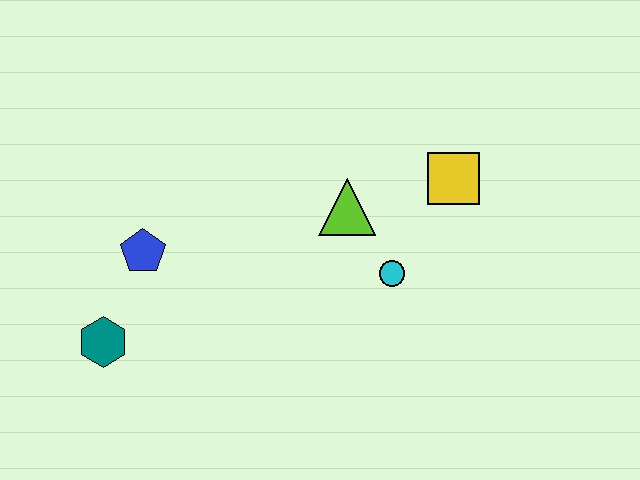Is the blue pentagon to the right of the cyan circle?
No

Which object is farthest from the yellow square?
The teal hexagon is farthest from the yellow square.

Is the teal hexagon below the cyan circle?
Yes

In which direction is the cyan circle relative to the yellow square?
The cyan circle is below the yellow square.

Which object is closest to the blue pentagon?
The teal hexagon is closest to the blue pentagon.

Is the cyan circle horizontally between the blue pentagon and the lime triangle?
No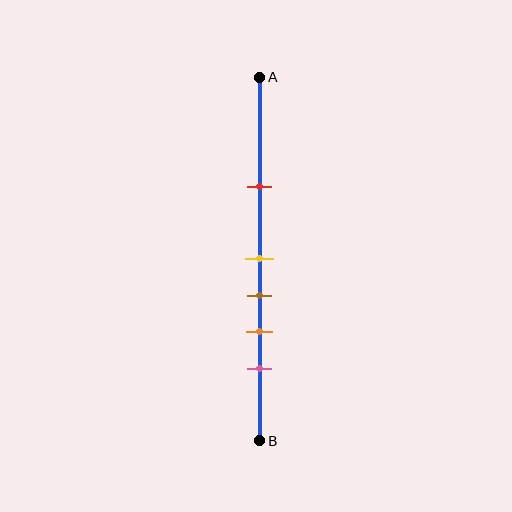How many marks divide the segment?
There are 5 marks dividing the segment.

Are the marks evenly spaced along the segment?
No, the marks are not evenly spaced.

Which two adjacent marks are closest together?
The yellow and brown marks are the closest adjacent pair.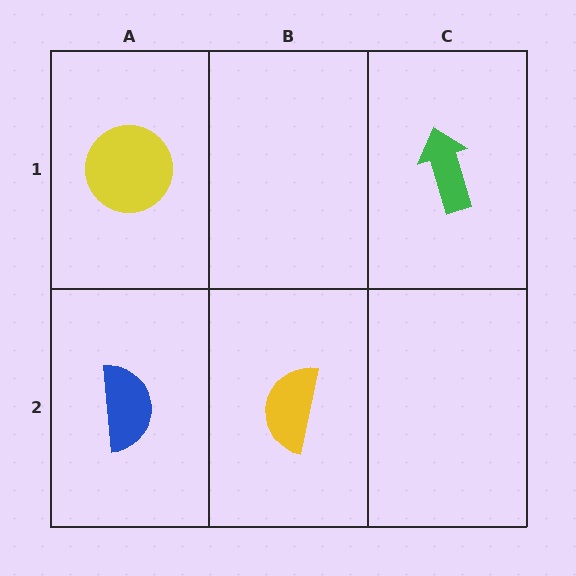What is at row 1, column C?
A green arrow.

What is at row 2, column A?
A blue semicircle.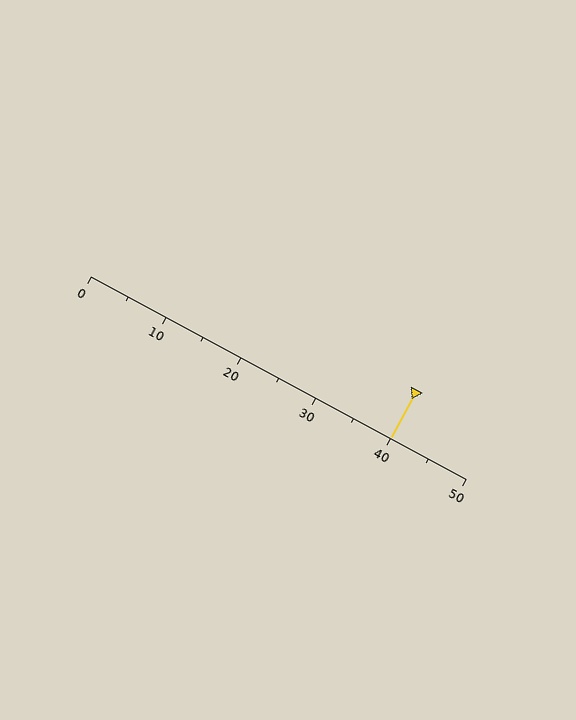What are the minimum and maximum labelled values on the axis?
The axis runs from 0 to 50.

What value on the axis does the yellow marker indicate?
The marker indicates approximately 40.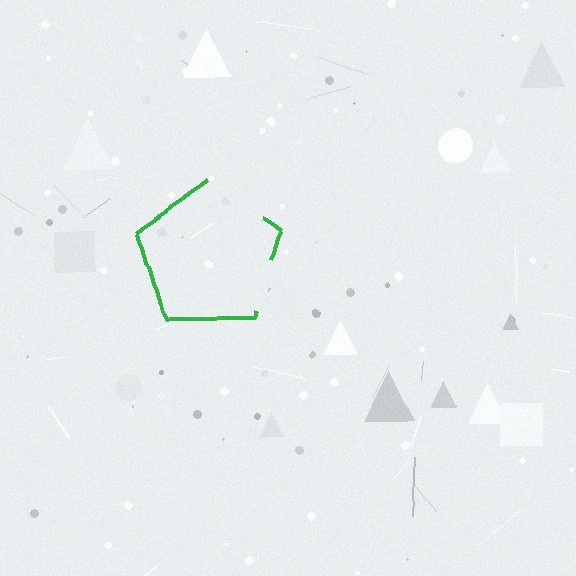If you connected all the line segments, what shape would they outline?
They would outline a pentagon.